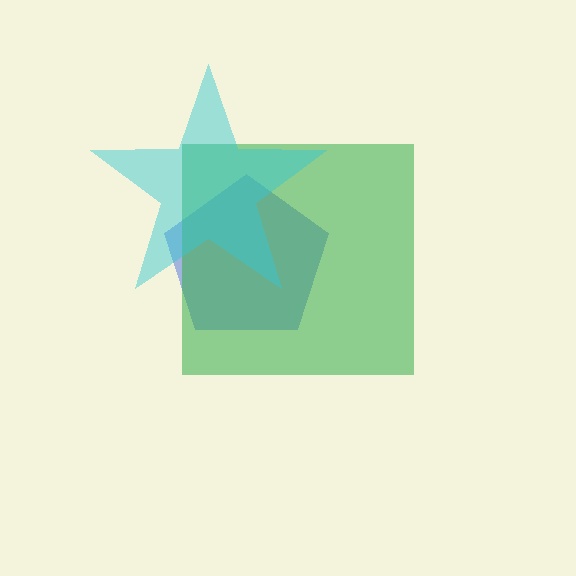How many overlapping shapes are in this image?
There are 3 overlapping shapes in the image.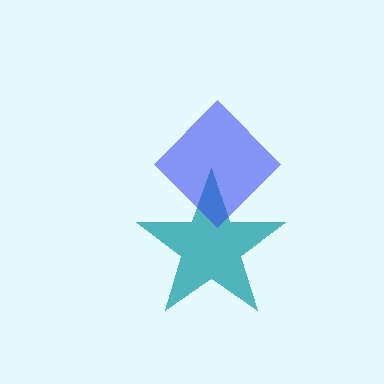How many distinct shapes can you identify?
There are 2 distinct shapes: a teal star, a blue diamond.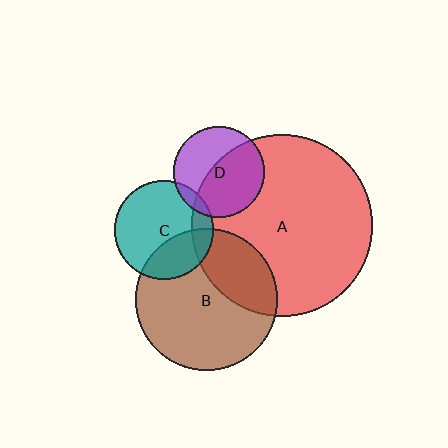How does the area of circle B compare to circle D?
Approximately 2.4 times.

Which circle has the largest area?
Circle A (red).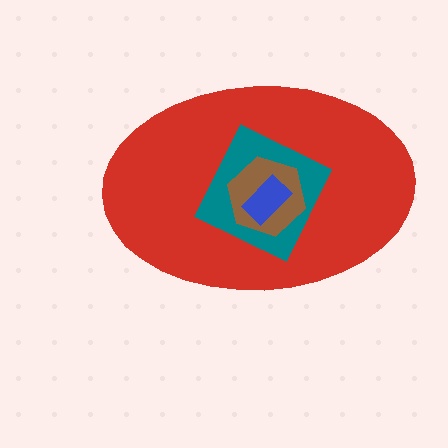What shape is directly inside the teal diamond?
The brown hexagon.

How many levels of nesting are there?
4.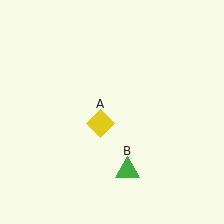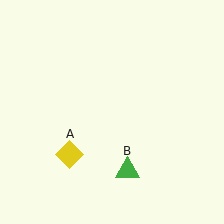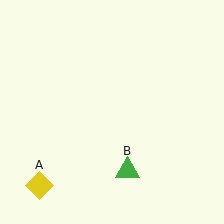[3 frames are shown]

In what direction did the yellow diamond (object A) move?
The yellow diamond (object A) moved down and to the left.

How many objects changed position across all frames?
1 object changed position: yellow diamond (object A).